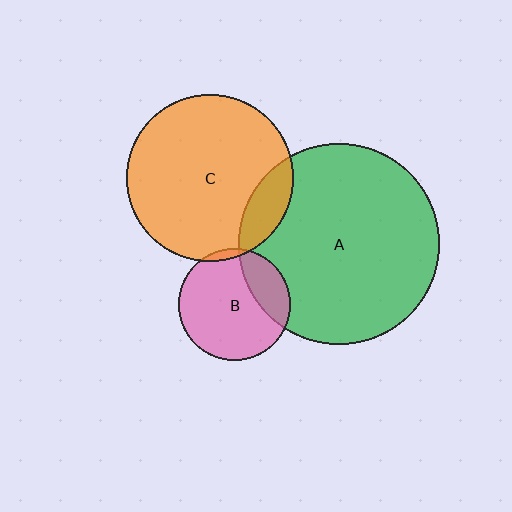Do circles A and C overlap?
Yes.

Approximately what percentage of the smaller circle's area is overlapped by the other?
Approximately 15%.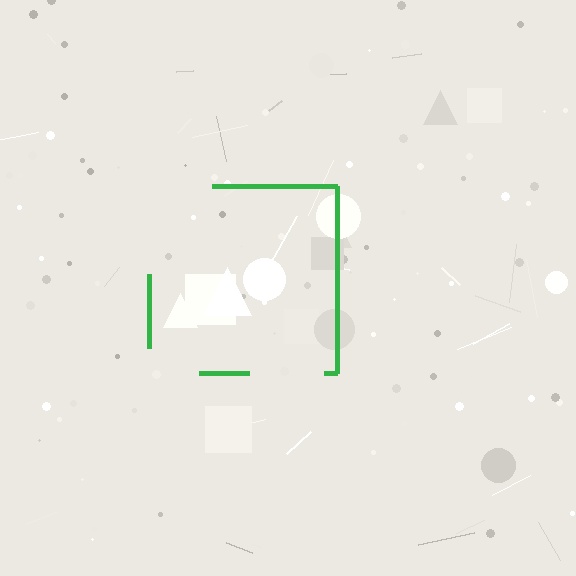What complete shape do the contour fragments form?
The contour fragments form a square.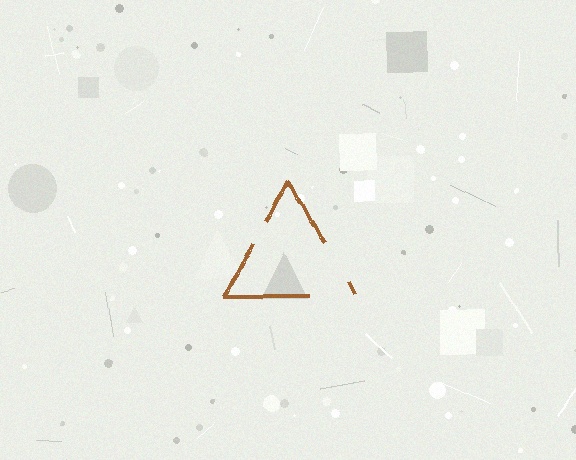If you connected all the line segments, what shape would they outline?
They would outline a triangle.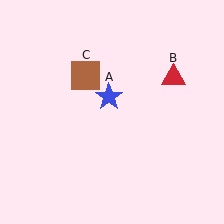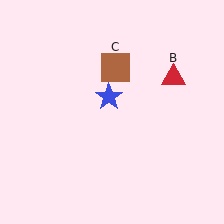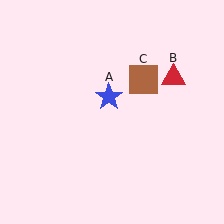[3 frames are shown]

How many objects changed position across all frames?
1 object changed position: brown square (object C).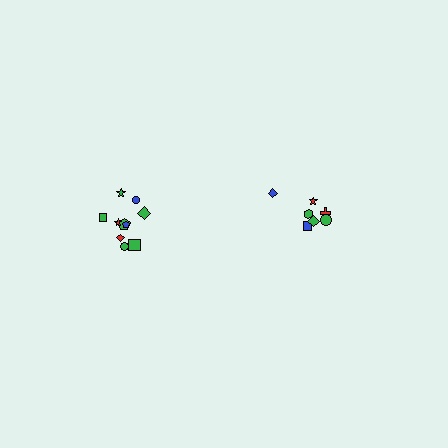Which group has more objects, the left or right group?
The left group.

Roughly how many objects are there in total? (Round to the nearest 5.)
Roughly 15 objects in total.